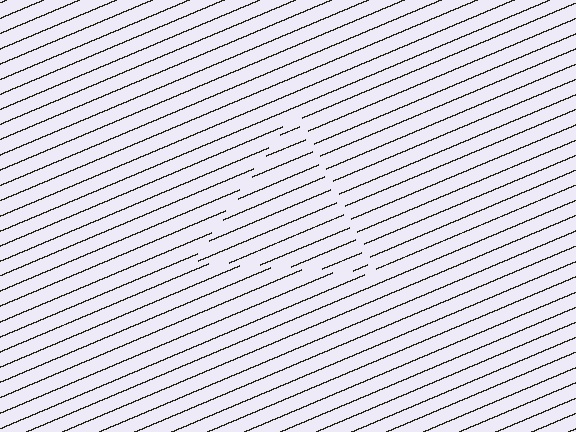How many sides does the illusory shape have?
3 sides — the line-ends trace a triangle.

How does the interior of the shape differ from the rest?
The interior of the shape contains the same grating, shifted by half a period — the contour is defined by the phase discontinuity where line-ends from the inner and outer gratings abut.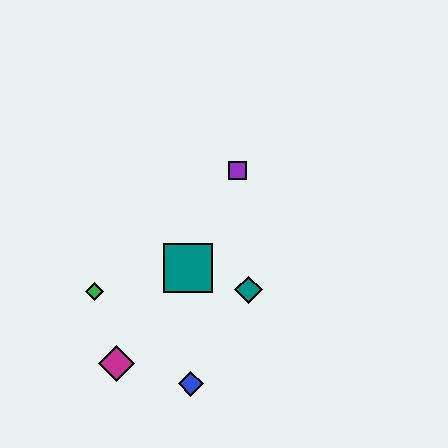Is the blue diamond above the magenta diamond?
No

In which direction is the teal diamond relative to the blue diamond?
The teal diamond is above the blue diamond.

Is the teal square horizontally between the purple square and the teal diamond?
No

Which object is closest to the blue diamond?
The magenta diamond is closest to the blue diamond.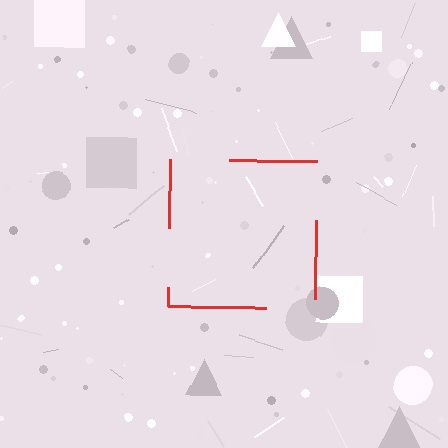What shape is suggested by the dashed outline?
The dashed outline suggests a square.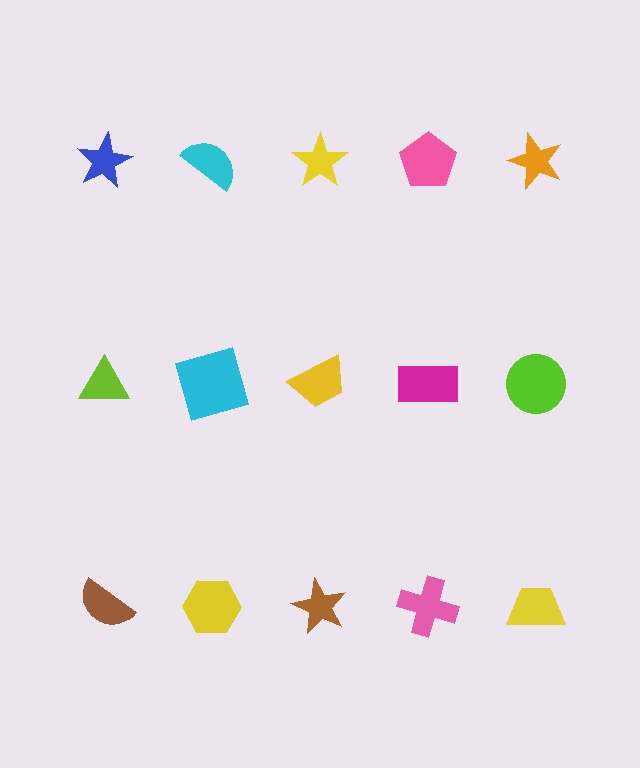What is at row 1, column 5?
An orange star.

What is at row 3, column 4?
A pink cross.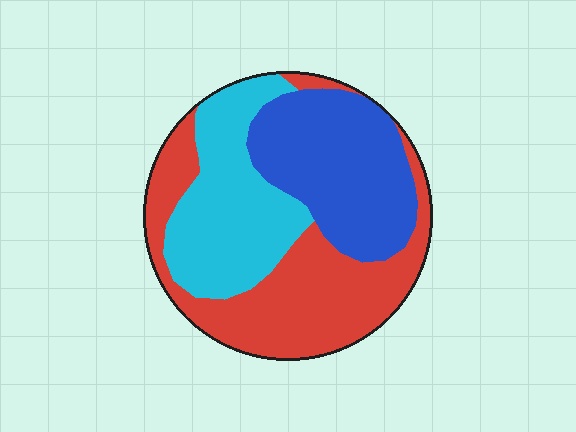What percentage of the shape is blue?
Blue takes up about one third (1/3) of the shape.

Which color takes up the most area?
Red, at roughly 40%.